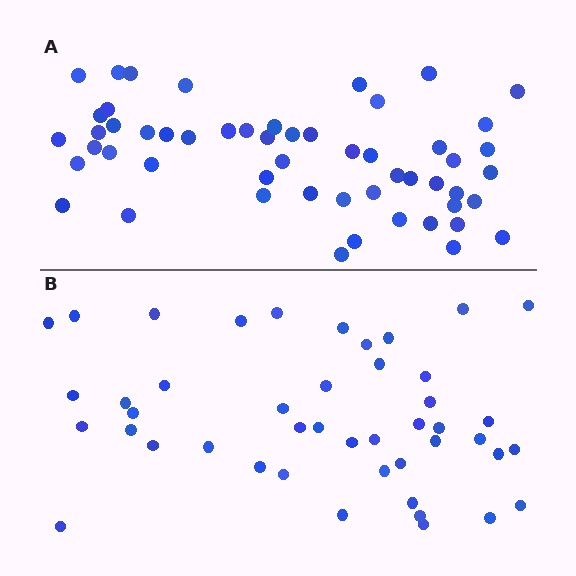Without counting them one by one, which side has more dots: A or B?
Region A (the top region) has more dots.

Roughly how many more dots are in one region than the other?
Region A has roughly 8 or so more dots than region B.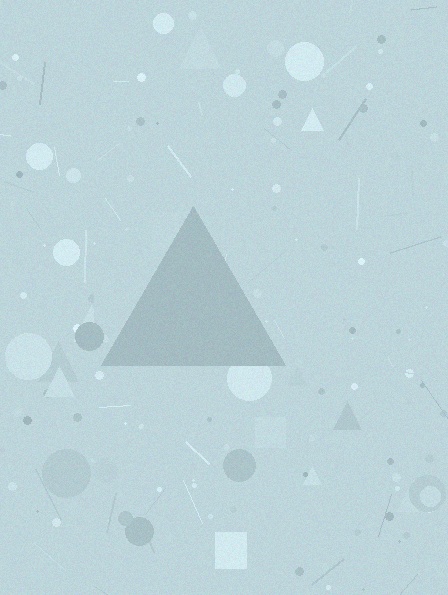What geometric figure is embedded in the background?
A triangle is embedded in the background.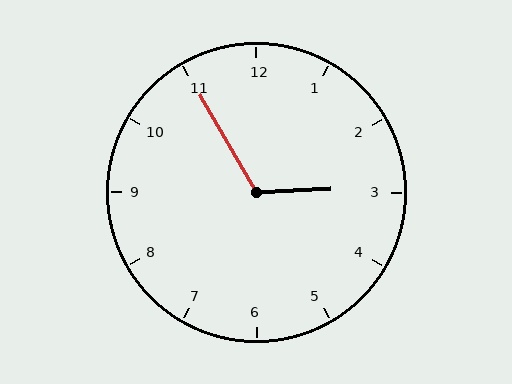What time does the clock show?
2:55.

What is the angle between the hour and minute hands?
Approximately 118 degrees.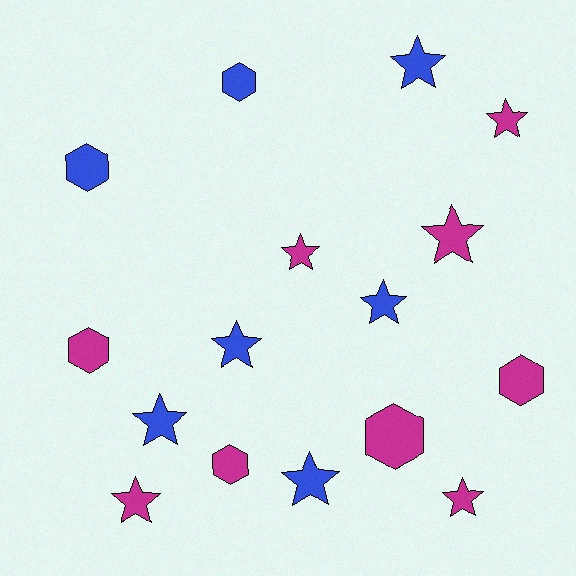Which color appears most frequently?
Magenta, with 9 objects.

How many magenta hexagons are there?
There are 4 magenta hexagons.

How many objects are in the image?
There are 16 objects.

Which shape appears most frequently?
Star, with 10 objects.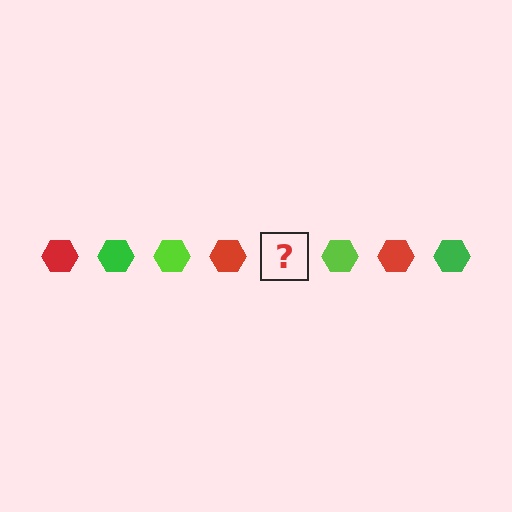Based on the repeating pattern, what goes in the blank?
The blank should be a green hexagon.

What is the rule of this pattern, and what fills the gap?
The rule is that the pattern cycles through red, green, lime hexagons. The gap should be filled with a green hexagon.